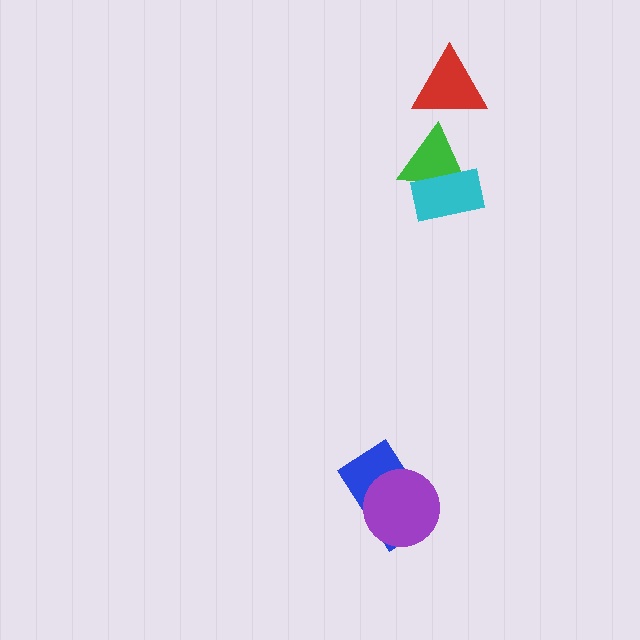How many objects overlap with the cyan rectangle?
1 object overlaps with the cyan rectangle.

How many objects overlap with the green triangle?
1 object overlaps with the green triangle.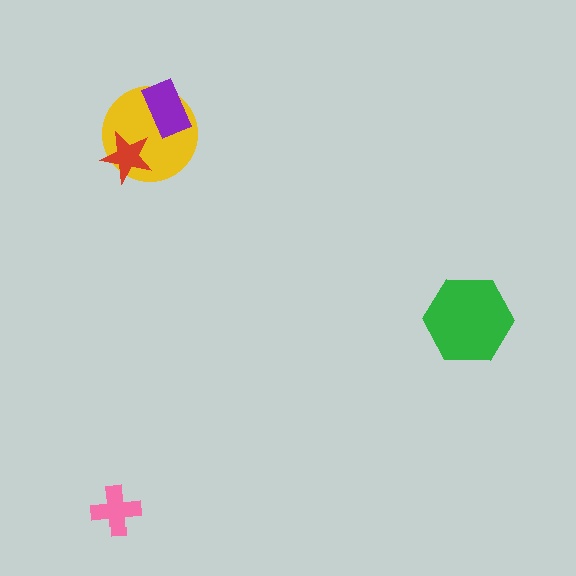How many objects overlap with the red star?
1 object overlaps with the red star.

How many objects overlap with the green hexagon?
0 objects overlap with the green hexagon.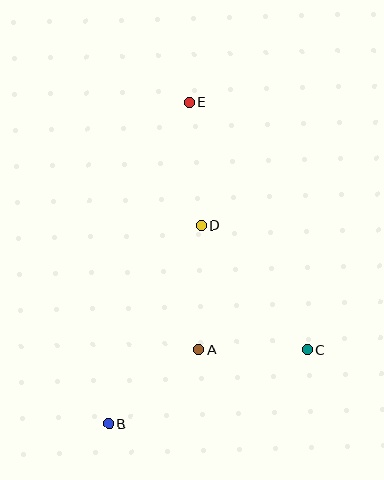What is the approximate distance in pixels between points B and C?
The distance between B and C is approximately 212 pixels.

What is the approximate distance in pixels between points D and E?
The distance between D and E is approximately 124 pixels.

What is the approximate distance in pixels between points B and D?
The distance between B and D is approximately 218 pixels.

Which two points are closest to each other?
Points A and C are closest to each other.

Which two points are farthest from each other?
Points B and E are farthest from each other.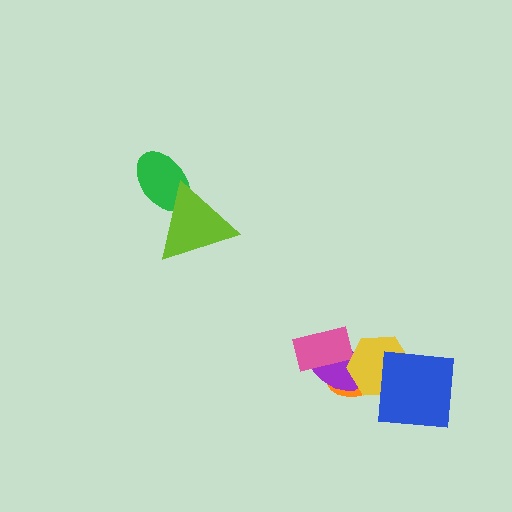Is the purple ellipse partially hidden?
Yes, it is partially covered by another shape.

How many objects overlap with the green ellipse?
1 object overlaps with the green ellipse.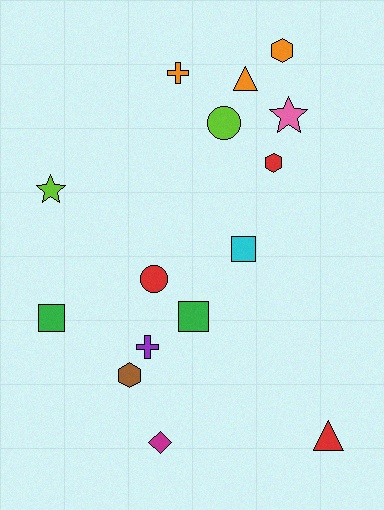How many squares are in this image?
There are 3 squares.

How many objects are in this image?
There are 15 objects.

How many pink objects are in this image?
There is 1 pink object.